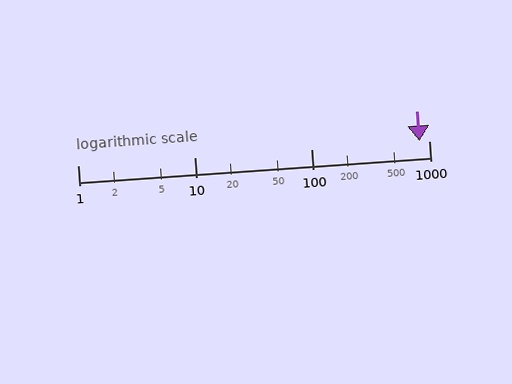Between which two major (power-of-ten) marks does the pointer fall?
The pointer is between 100 and 1000.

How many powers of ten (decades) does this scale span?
The scale spans 3 decades, from 1 to 1000.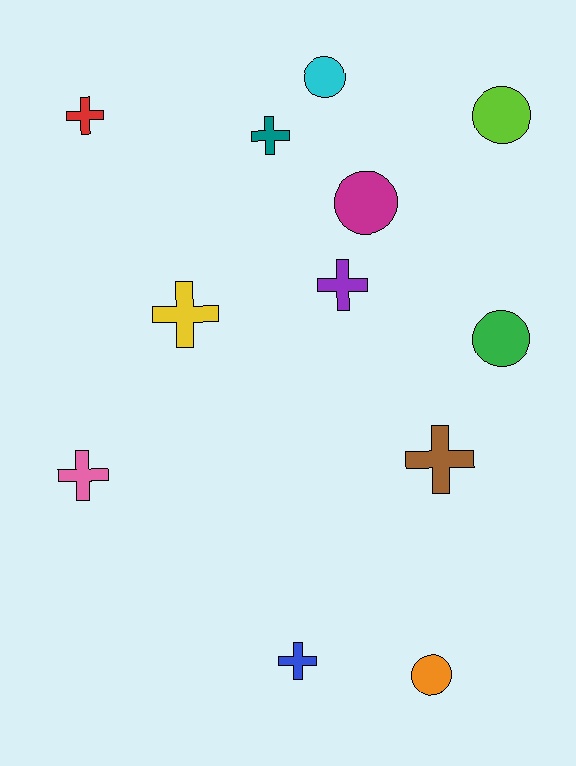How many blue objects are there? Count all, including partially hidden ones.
There is 1 blue object.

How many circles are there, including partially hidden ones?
There are 5 circles.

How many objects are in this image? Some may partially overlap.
There are 12 objects.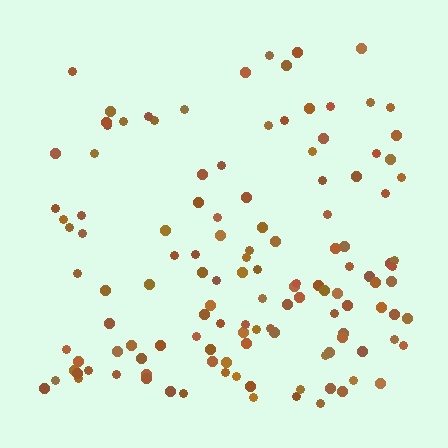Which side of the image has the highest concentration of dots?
The bottom.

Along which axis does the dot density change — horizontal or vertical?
Vertical.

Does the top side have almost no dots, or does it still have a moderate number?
Still a moderate number, just noticeably fewer than the bottom.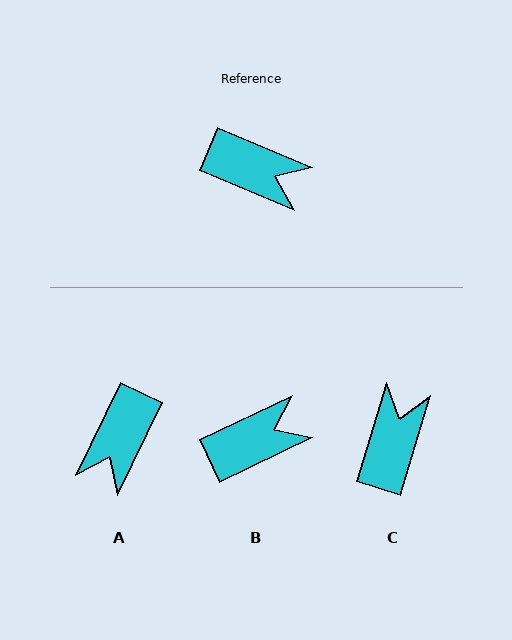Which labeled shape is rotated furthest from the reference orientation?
C, about 96 degrees away.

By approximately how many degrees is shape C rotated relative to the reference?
Approximately 96 degrees counter-clockwise.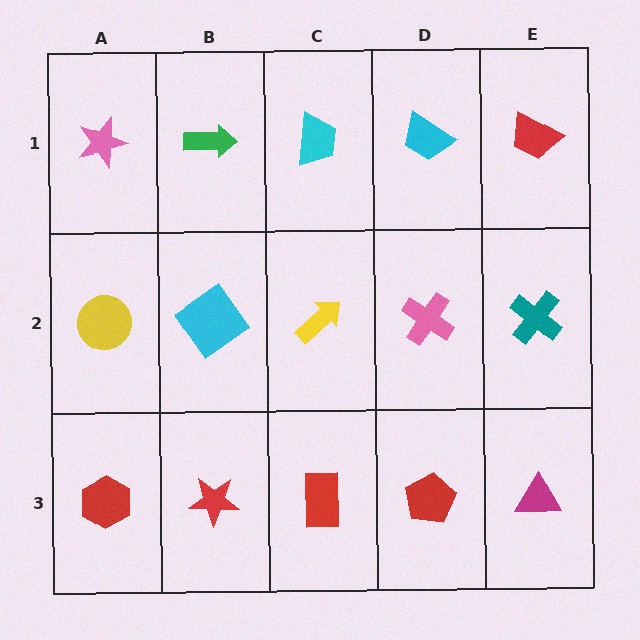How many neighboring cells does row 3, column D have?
3.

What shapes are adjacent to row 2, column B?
A green arrow (row 1, column B), a red star (row 3, column B), a yellow circle (row 2, column A), a yellow arrow (row 2, column C).